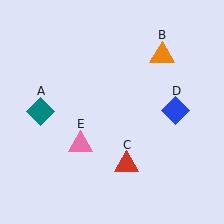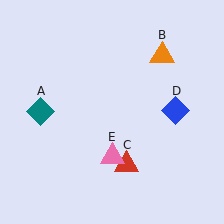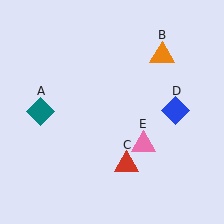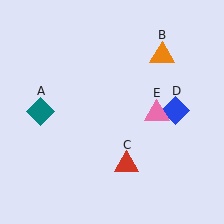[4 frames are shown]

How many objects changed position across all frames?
1 object changed position: pink triangle (object E).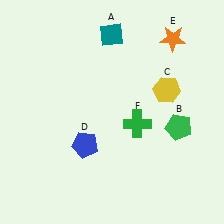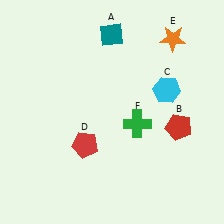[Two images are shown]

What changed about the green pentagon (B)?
In Image 1, B is green. In Image 2, it changed to red.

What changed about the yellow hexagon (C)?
In Image 1, C is yellow. In Image 2, it changed to cyan.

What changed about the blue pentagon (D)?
In Image 1, D is blue. In Image 2, it changed to red.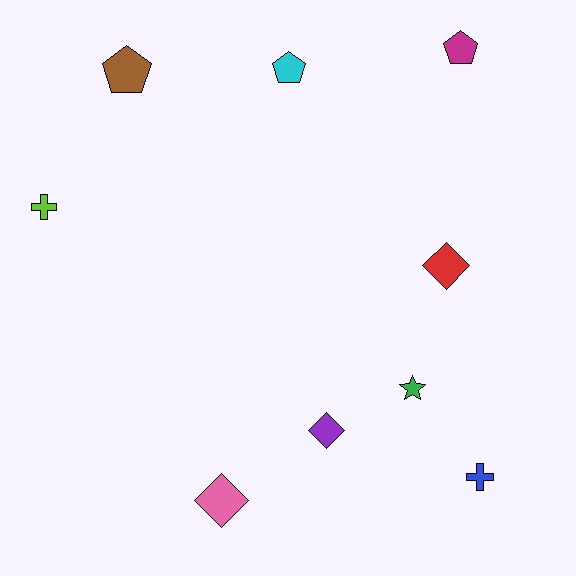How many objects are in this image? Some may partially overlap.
There are 9 objects.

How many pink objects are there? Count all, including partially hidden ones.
There is 1 pink object.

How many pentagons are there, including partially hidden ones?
There are 3 pentagons.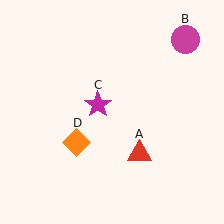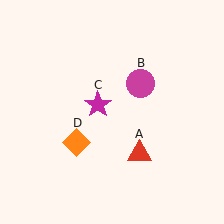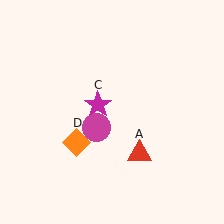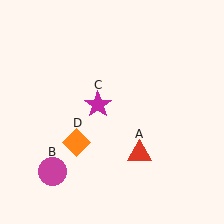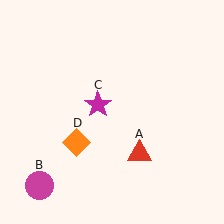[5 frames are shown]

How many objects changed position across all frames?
1 object changed position: magenta circle (object B).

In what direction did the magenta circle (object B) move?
The magenta circle (object B) moved down and to the left.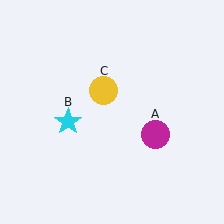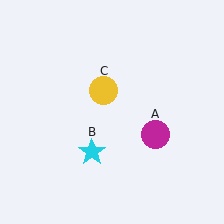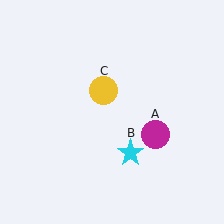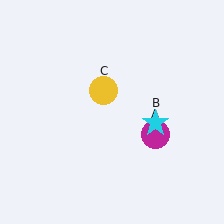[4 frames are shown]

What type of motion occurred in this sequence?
The cyan star (object B) rotated counterclockwise around the center of the scene.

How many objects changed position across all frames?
1 object changed position: cyan star (object B).